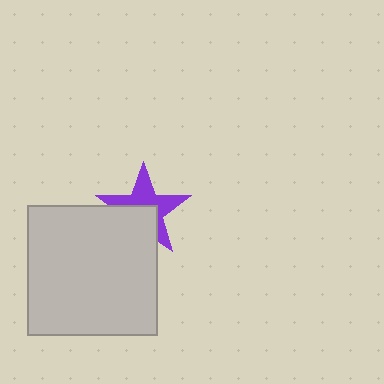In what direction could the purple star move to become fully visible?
The purple star could move up. That would shift it out from behind the light gray square entirely.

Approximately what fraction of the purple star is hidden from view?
Roughly 43% of the purple star is hidden behind the light gray square.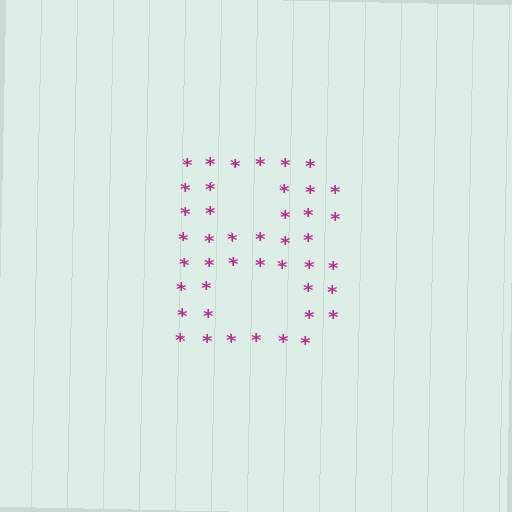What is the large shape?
The large shape is the letter B.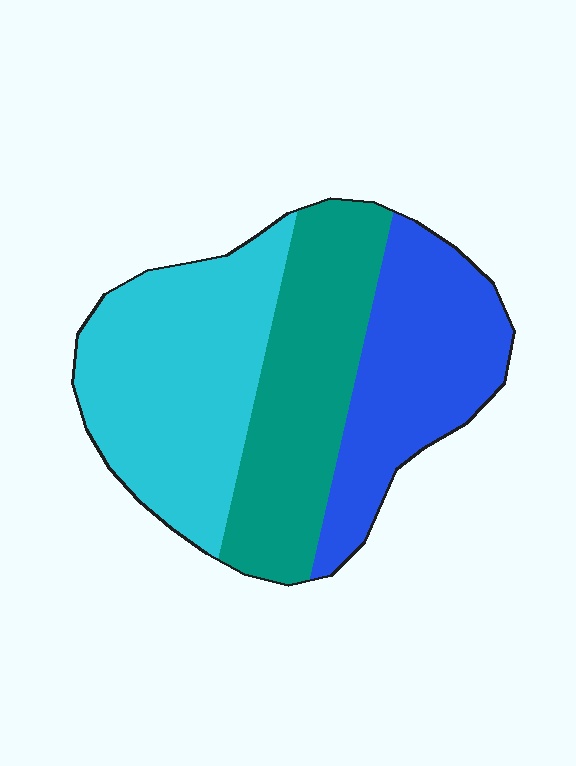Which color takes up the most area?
Cyan, at roughly 40%.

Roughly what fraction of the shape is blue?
Blue covers around 30% of the shape.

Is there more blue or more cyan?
Cyan.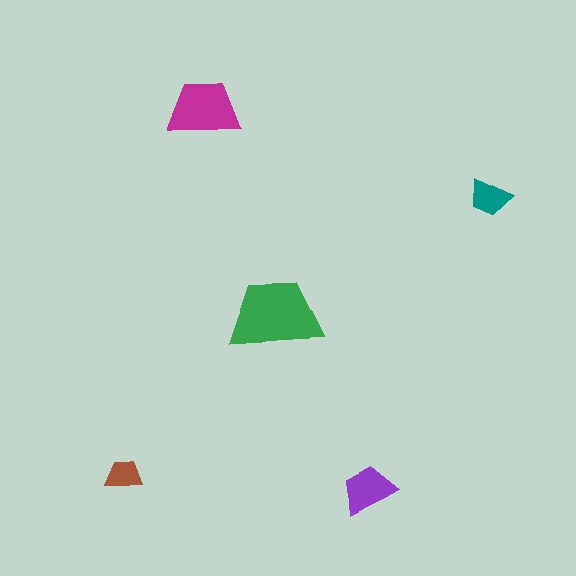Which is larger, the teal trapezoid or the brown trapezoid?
The teal one.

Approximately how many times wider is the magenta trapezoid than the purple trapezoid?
About 1.5 times wider.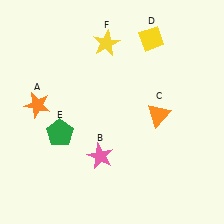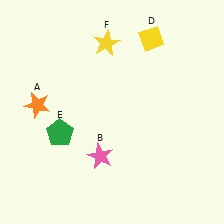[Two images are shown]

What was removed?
The orange triangle (C) was removed in Image 2.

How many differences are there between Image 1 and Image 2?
There is 1 difference between the two images.